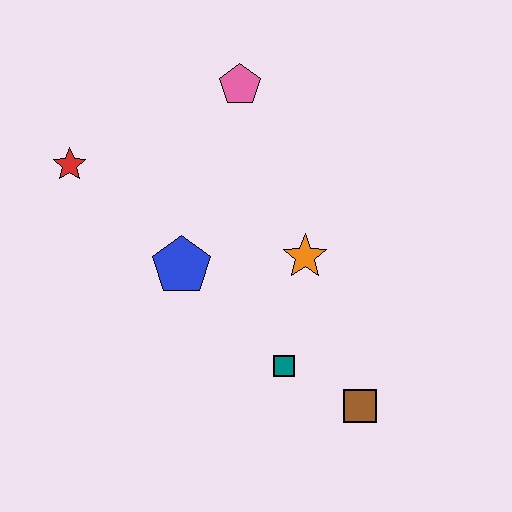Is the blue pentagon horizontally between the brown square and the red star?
Yes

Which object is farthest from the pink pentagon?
The brown square is farthest from the pink pentagon.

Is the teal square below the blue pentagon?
Yes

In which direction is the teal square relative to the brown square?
The teal square is to the left of the brown square.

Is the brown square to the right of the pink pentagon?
Yes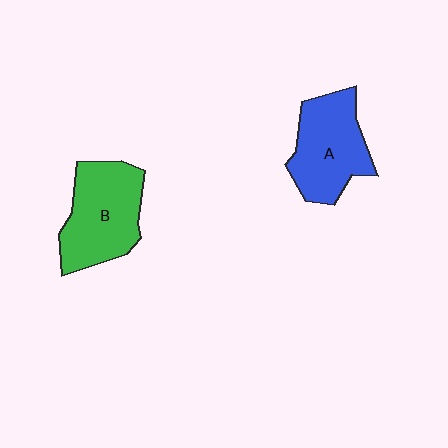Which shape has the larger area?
Shape B (green).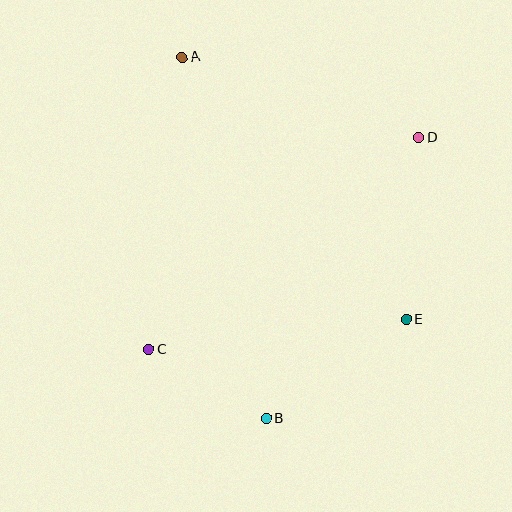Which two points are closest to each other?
Points B and C are closest to each other.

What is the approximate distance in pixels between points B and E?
The distance between B and E is approximately 172 pixels.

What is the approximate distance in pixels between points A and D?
The distance between A and D is approximately 250 pixels.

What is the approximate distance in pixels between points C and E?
The distance between C and E is approximately 259 pixels.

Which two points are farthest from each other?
Points A and B are farthest from each other.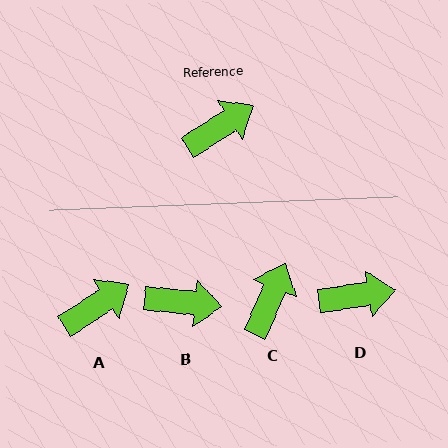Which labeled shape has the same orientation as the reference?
A.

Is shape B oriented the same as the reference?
No, it is off by about 39 degrees.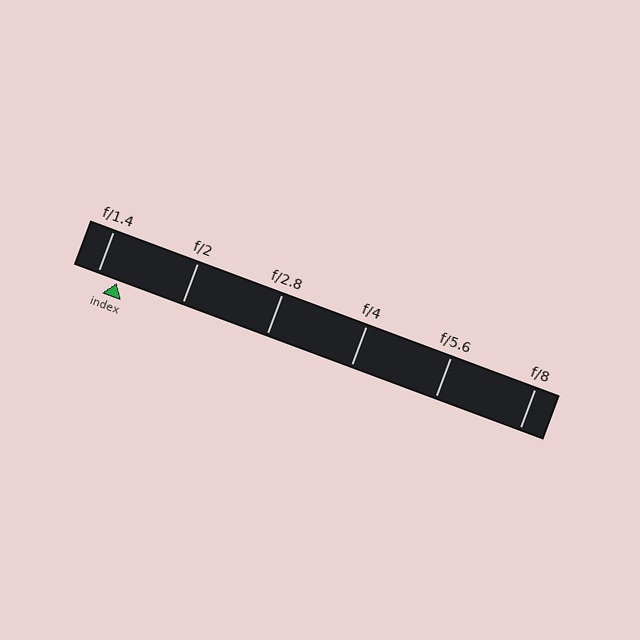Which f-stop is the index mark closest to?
The index mark is closest to f/1.4.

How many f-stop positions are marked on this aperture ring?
There are 6 f-stop positions marked.